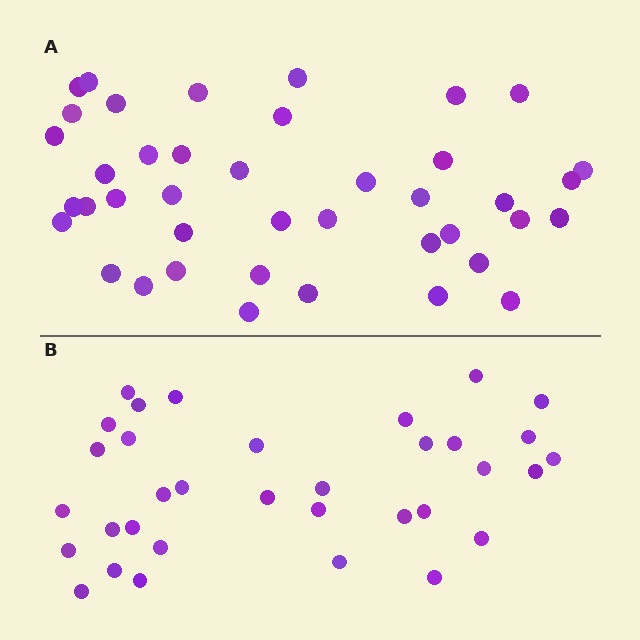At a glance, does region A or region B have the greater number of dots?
Region A (the top region) has more dots.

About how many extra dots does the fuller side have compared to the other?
Region A has roughly 8 or so more dots than region B.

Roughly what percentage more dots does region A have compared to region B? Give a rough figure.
About 20% more.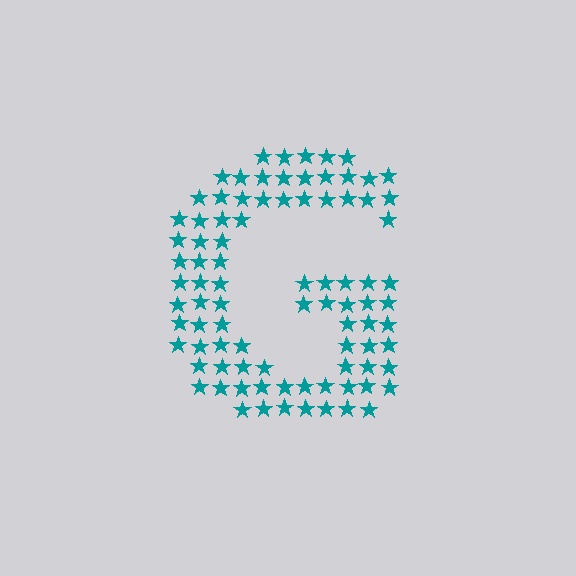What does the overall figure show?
The overall figure shows the letter G.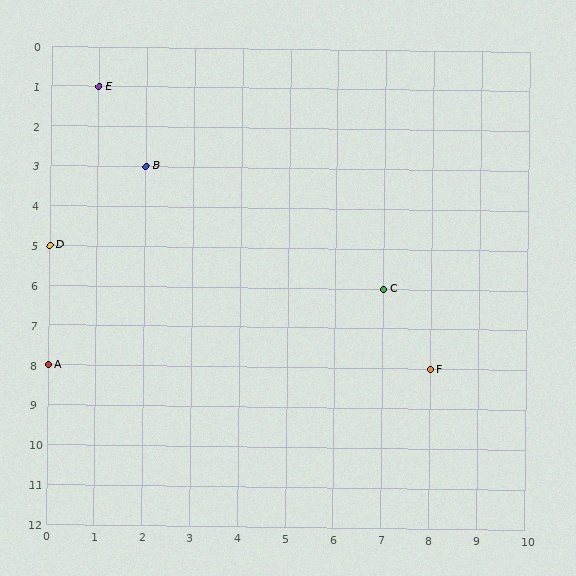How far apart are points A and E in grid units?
Points A and E are 1 column and 7 rows apart (about 7.1 grid units diagonally).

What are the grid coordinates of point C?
Point C is at grid coordinates (7, 6).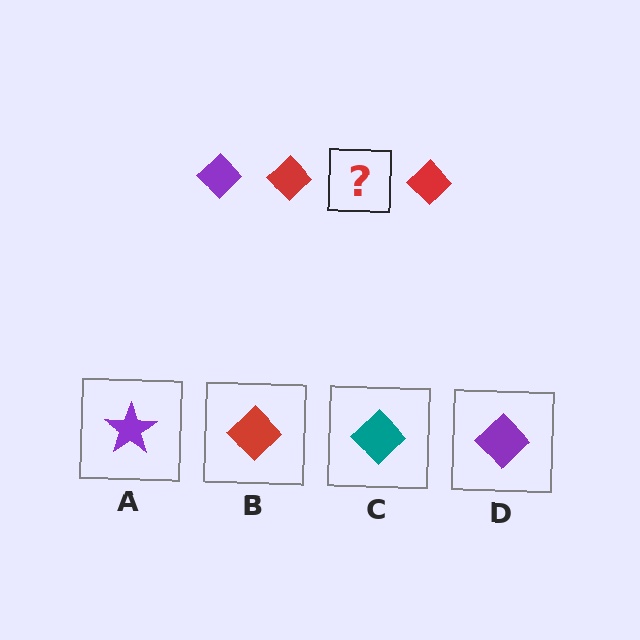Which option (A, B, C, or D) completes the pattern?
D.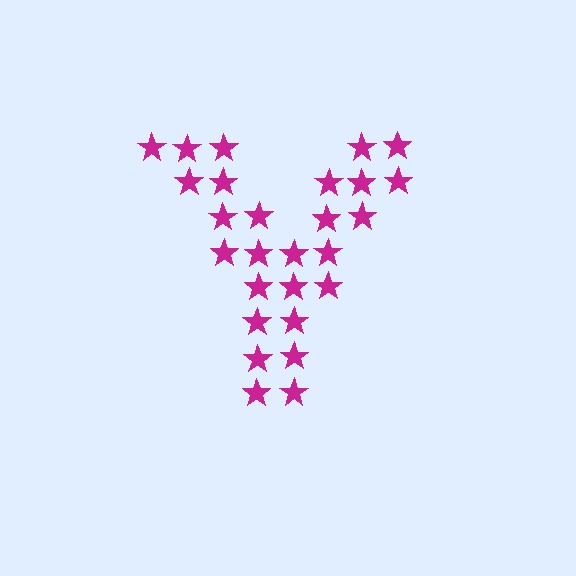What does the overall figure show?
The overall figure shows the letter Y.